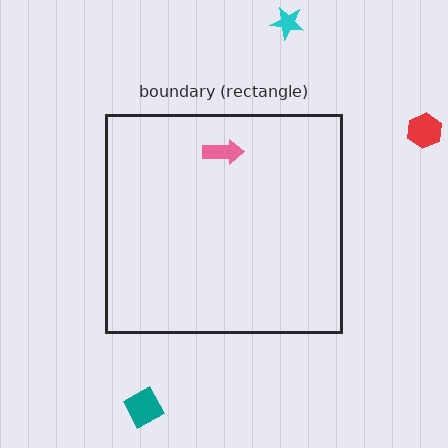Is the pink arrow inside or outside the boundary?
Inside.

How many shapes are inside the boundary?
1 inside, 3 outside.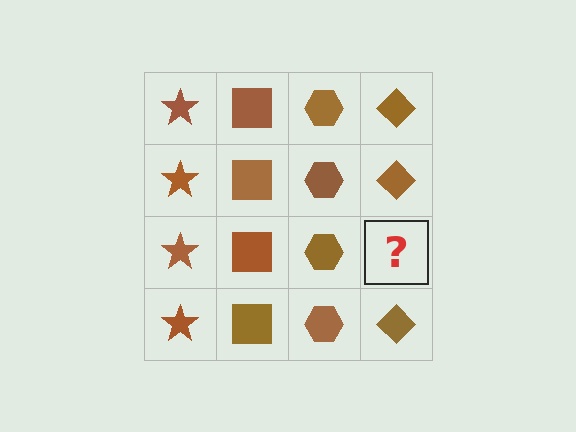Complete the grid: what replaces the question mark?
The question mark should be replaced with a brown diamond.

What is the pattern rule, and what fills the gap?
The rule is that each column has a consistent shape. The gap should be filled with a brown diamond.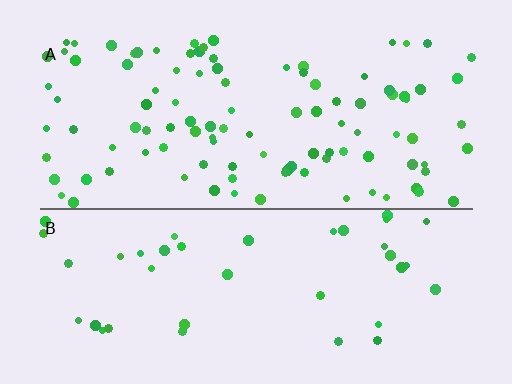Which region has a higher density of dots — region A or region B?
A (the top).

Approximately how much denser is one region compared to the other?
Approximately 2.5× — region A over region B.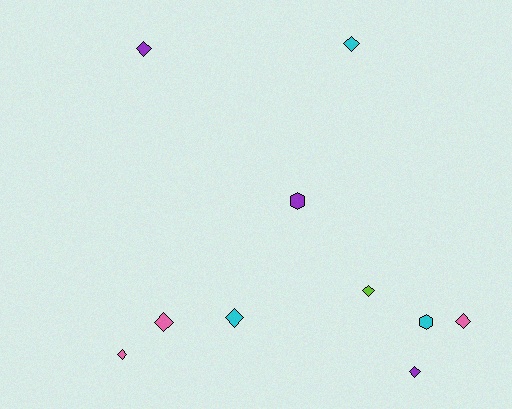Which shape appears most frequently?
Diamond, with 8 objects.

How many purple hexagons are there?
There is 1 purple hexagon.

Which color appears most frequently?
Purple, with 3 objects.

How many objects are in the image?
There are 10 objects.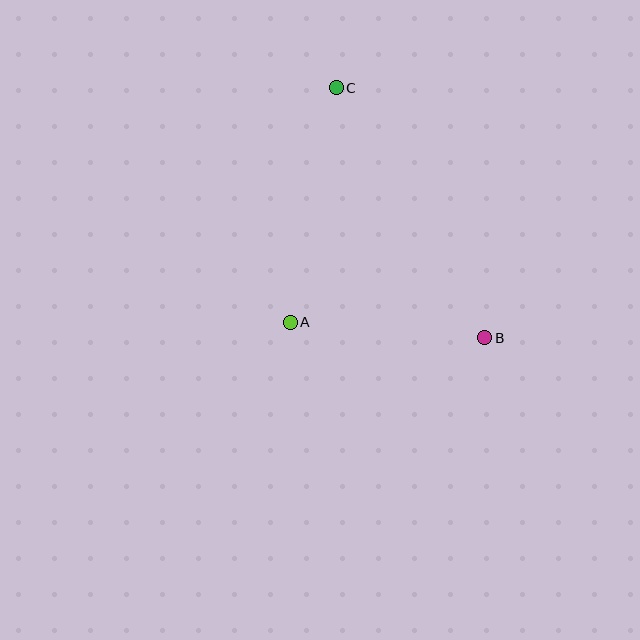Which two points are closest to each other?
Points A and B are closest to each other.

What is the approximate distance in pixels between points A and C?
The distance between A and C is approximately 239 pixels.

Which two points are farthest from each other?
Points B and C are farthest from each other.